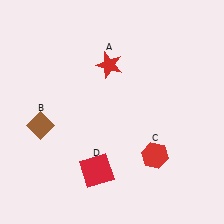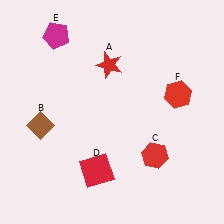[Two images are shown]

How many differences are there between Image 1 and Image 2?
There are 2 differences between the two images.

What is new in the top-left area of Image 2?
A magenta pentagon (E) was added in the top-left area of Image 2.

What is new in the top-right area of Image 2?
A red hexagon (F) was added in the top-right area of Image 2.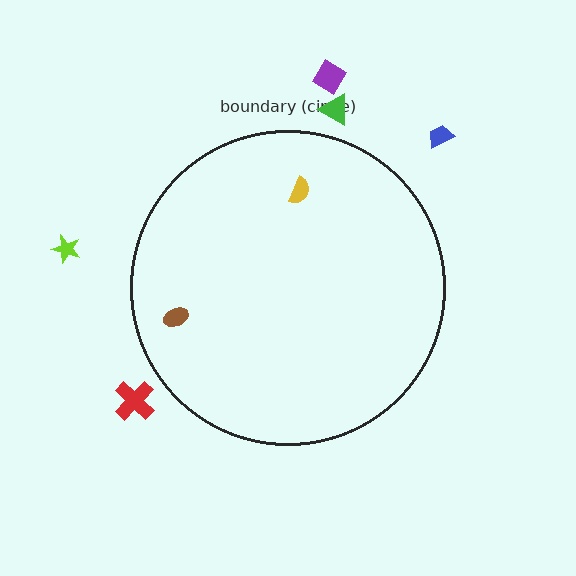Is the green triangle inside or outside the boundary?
Outside.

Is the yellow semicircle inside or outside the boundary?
Inside.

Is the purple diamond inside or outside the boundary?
Outside.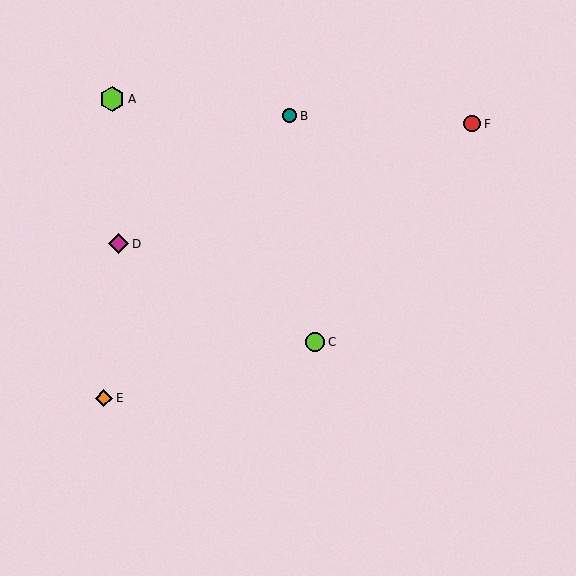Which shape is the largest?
The lime hexagon (labeled A) is the largest.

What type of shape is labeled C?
Shape C is a lime circle.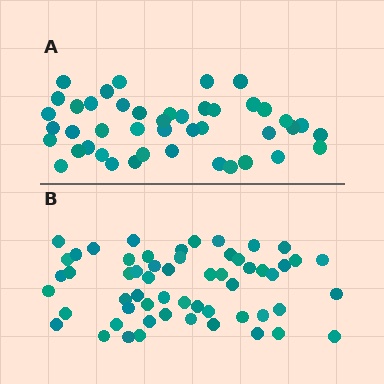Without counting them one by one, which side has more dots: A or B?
Region B (the bottom region) has more dots.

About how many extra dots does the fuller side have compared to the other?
Region B has approximately 15 more dots than region A.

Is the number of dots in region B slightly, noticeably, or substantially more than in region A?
Region B has noticeably more, but not dramatically so. The ratio is roughly 1.3 to 1.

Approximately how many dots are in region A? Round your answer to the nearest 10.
About 40 dots. (The exact count is 44, which rounds to 40.)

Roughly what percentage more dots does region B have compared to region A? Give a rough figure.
About 30% more.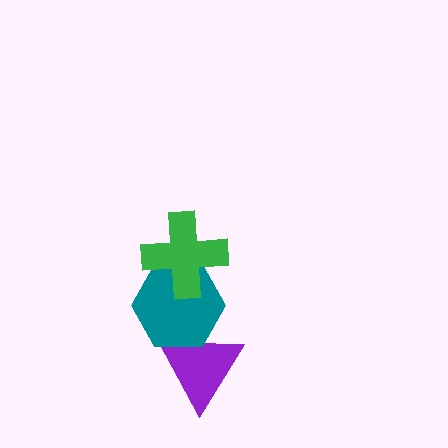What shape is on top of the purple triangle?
The teal hexagon is on top of the purple triangle.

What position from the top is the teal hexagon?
The teal hexagon is 2nd from the top.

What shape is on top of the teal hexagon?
The green cross is on top of the teal hexagon.